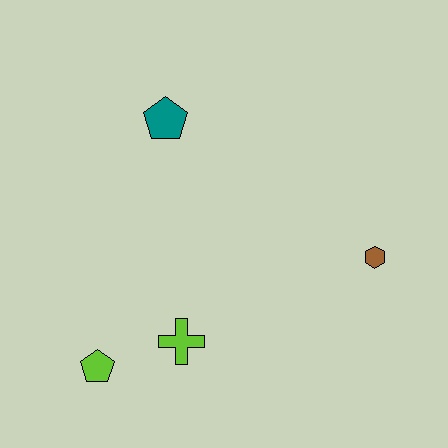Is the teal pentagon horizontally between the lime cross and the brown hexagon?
No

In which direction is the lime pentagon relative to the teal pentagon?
The lime pentagon is below the teal pentagon.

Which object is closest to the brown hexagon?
The lime cross is closest to the brown hexagon.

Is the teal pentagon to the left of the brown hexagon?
Yes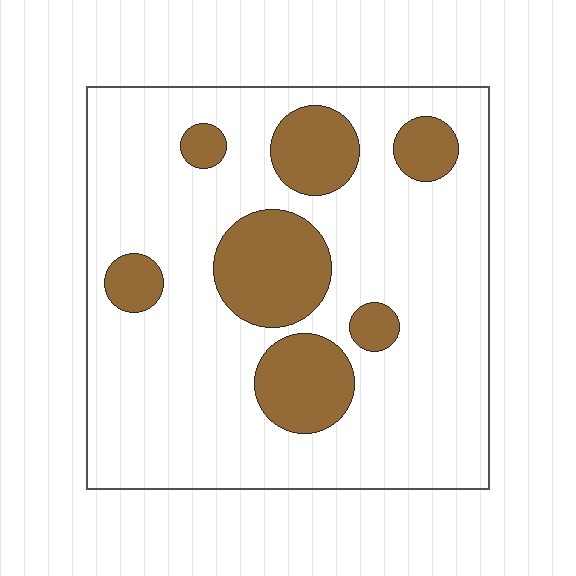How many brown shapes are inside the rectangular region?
7.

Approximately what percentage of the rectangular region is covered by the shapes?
Approximately 20%.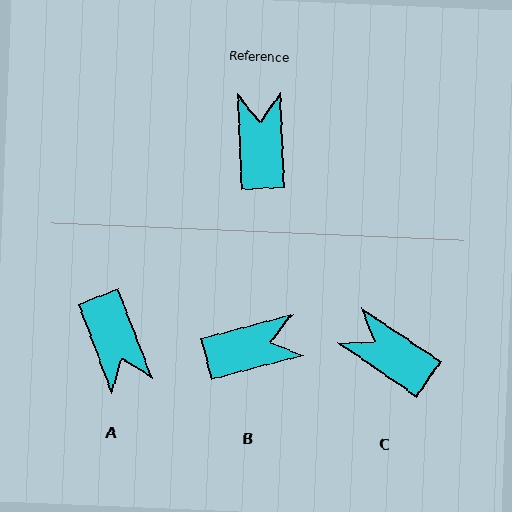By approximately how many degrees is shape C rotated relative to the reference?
Approximately 53 degrees counter-clockwise.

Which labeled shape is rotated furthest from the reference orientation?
A, about 162 degrees away.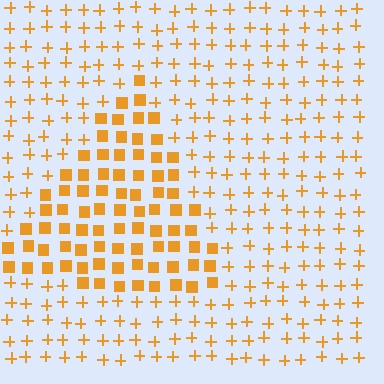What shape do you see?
I see a triangle.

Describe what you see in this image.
The image is filled with small orange elements arranged in a uniform grid. A triangle-shaped region contains squares, while the surrounding area contains plus signs. The boundary is defined purely by the change in element shape.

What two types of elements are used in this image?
The image uses squares inside the triangle region and plus signs outside it.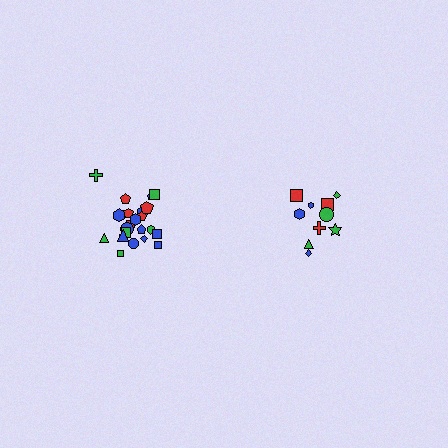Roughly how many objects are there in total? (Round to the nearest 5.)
Roughly 35 objects in total.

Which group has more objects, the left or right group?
The left group.